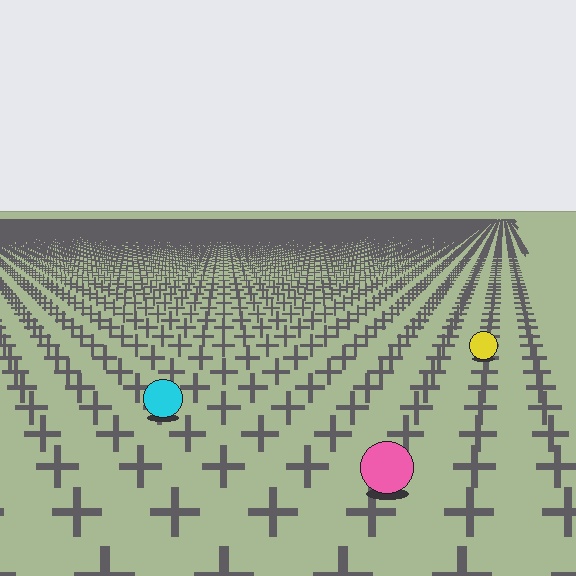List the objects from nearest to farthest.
From nearest to farthest: the pink circle, the cyan circle, the yellow circle.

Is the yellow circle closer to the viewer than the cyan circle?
No. The cyan circle is closer — you can tell from the texture gradient: the ground texture is coarser near it.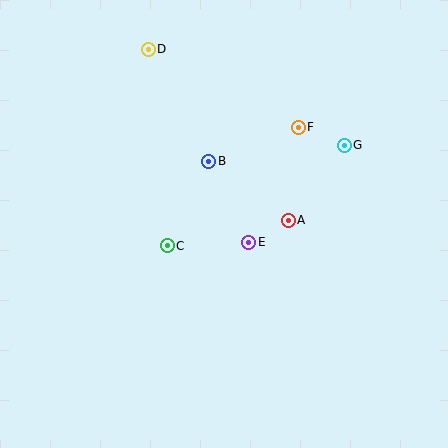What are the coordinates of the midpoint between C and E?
The midpoint between C and E is at (208, 244).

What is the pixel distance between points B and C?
The distance between B and C is 94 pixels.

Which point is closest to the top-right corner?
Point G is closest to the top-right corner.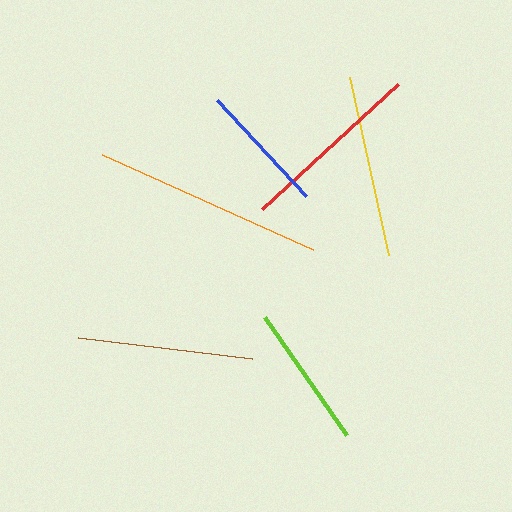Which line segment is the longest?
The orange line is the longest at approximately 230 pixels.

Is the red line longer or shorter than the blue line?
The red line is longer than the blue line.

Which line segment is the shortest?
The blue line is the shortest at approximately 131 pixels.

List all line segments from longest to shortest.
From longest to shortest: orange, red, yellow, brown, lime, blue.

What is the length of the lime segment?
The lime segment is approximately 143 pixels long.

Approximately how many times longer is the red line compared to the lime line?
The red line is approximately 1.3 times the length of the lime line.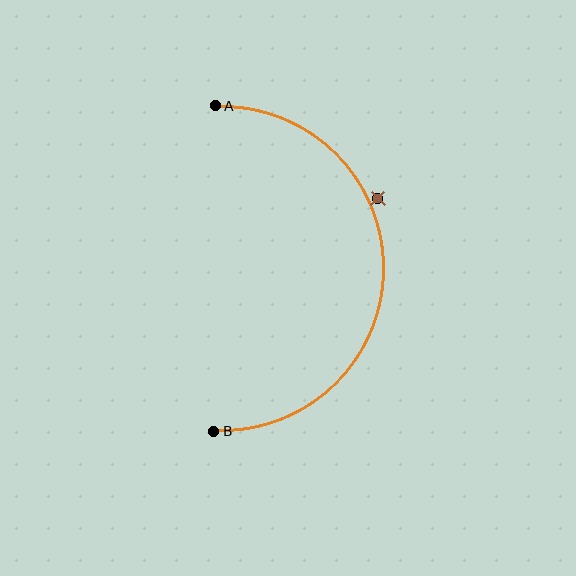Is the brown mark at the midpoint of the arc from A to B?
No — the brown mark does not lie on the arc at all. It sits slightly outside the curve.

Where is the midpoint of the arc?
The arc midpoint is the point on the curve farthest from the straight line joining A and B. It sits to the right of that line.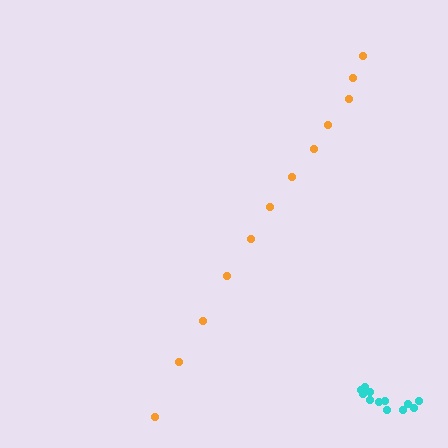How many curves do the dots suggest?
There are 2 distinct paths.